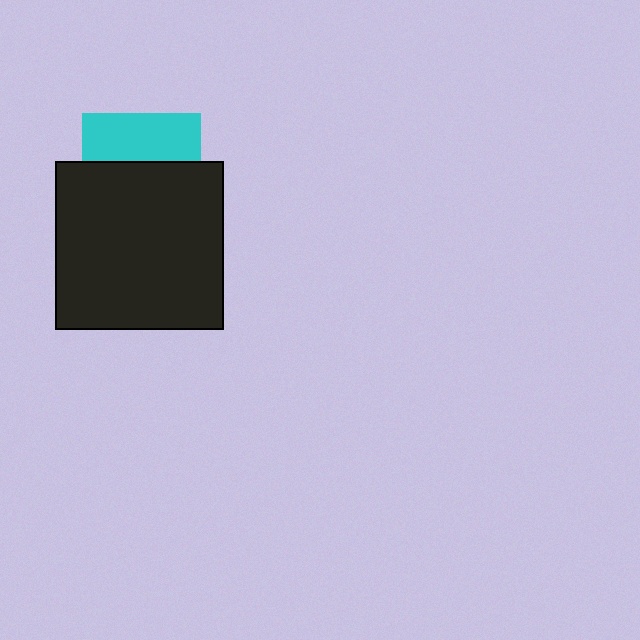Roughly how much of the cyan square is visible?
A small part of it is visible (roughly 41%).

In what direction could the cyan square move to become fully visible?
The cyan square could move up. That would shift it out from behind the black square entirely.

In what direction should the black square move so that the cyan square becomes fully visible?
The black square should move down. That is the shortest direction to clear the overlap and leave the cyan square fully visible.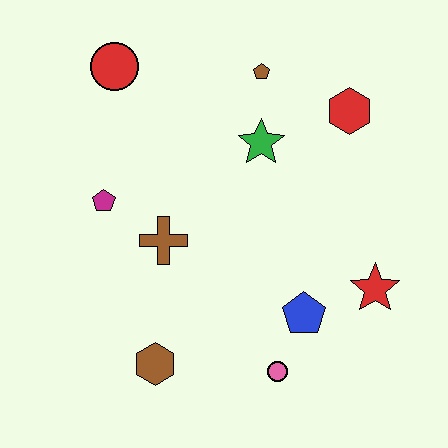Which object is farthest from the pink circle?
The red circle is farthest from the pink circle.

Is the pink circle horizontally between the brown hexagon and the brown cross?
No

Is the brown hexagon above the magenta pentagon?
No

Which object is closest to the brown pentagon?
The green star is closest to the brown pentagon.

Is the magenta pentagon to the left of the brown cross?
Yes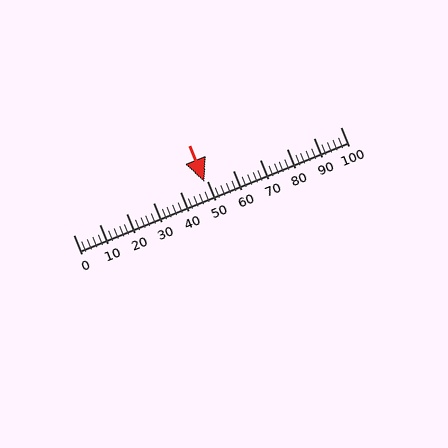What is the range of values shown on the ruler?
The ruler shows values from 0 to 100.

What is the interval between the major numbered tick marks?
The major tick marks are spaced 10 units apart.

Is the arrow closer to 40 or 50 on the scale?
The arrow is closer to 50.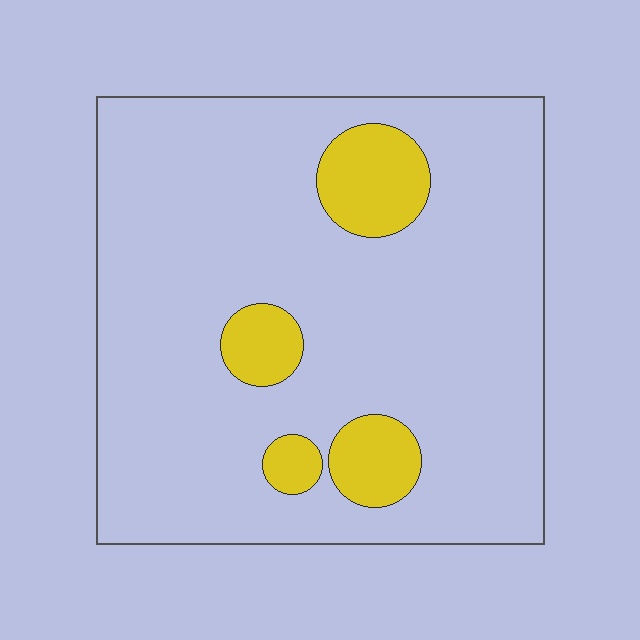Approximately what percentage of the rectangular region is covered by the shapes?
Approximately 15%.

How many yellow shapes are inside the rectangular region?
4.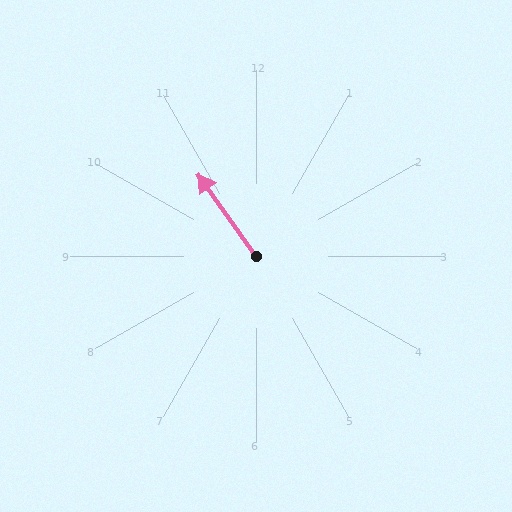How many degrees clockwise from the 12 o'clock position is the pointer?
Approximately 325 degrees.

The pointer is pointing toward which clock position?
Roughly 11 o'clock.